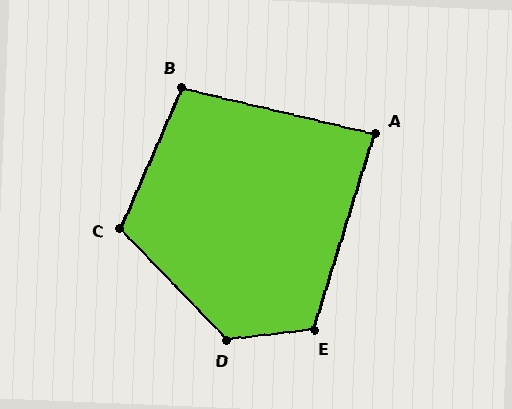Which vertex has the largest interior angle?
D, at approximately 128 degrees.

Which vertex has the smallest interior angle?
A, at approximately 86 degrees.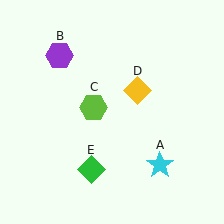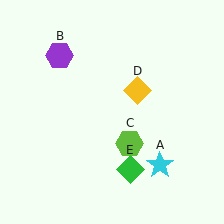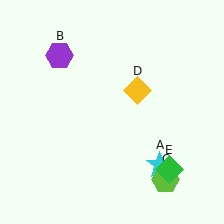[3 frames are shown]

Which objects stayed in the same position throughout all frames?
Cyan star (object A) and purple hexagon (object B) and yellow diamond (object D) remained stationary.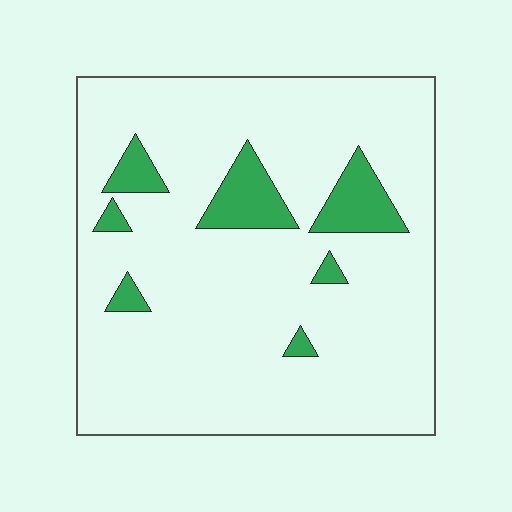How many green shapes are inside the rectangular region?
7.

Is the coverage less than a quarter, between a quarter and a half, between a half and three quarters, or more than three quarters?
Less than a quarter.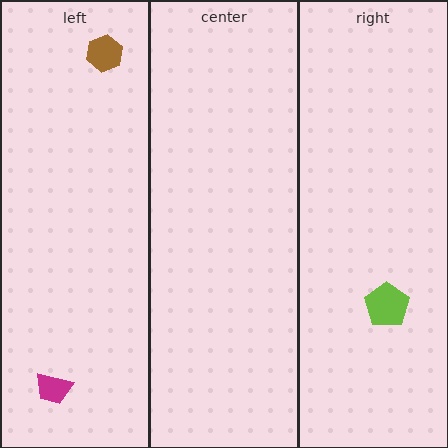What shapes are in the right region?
The lime pentagon.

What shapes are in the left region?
The magenta trapezoid, the brown hexagon.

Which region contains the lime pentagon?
The right region.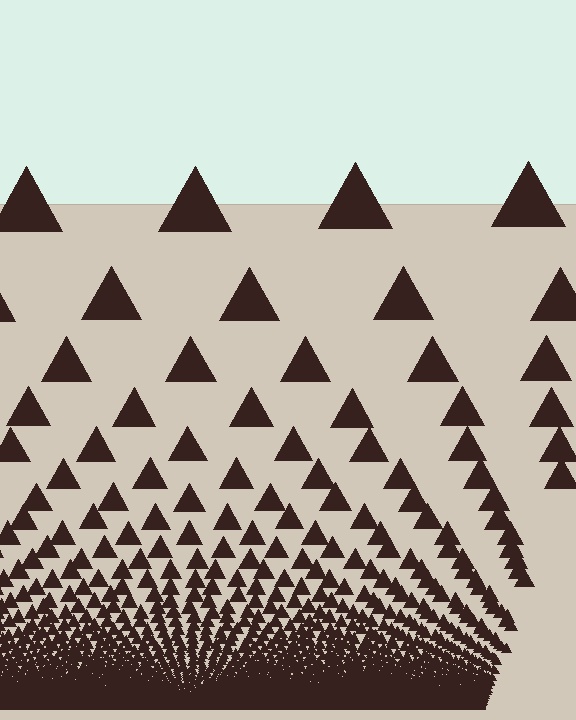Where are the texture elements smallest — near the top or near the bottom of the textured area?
Near the bottom.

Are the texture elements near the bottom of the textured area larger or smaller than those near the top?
Smaller. The gradient is inverted — elements near the bottom are smaller and denser.